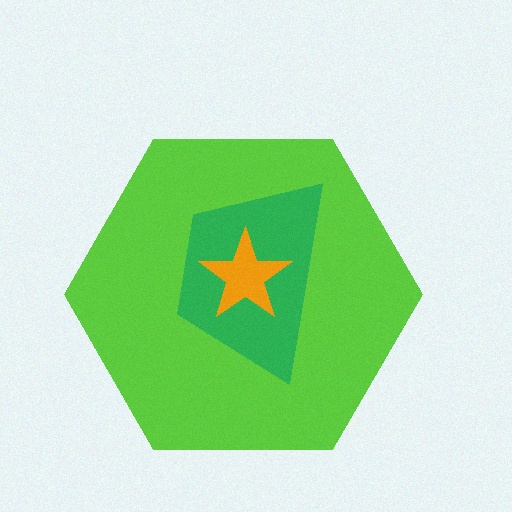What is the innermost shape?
The orange star.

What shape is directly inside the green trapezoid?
The orange star.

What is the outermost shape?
The lime hexagon.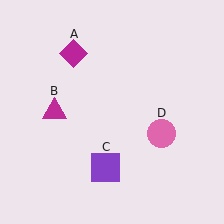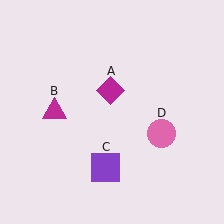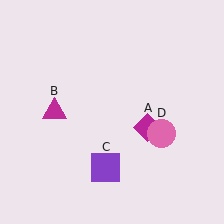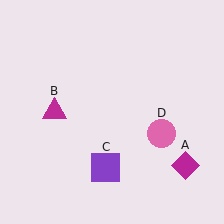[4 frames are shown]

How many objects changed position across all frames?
1 object changed position: magenta diamond (object A).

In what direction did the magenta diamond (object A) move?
The magenta diamond (object A) moved down and to the right.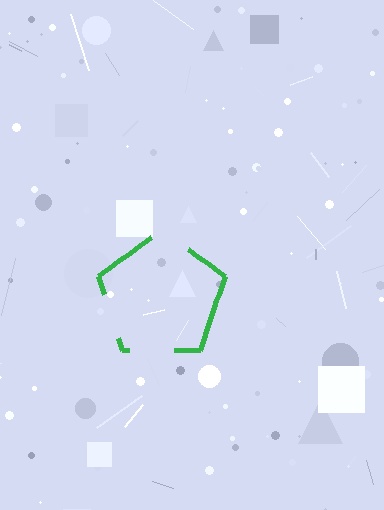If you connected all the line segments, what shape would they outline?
They would outline a pentagon.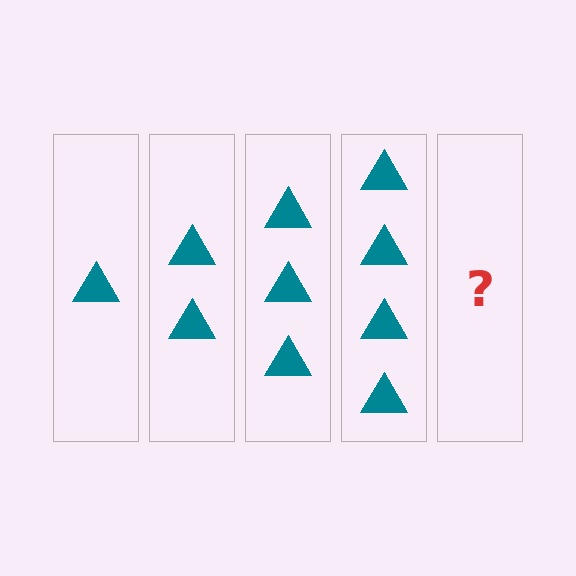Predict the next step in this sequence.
The next step is 5 triangles.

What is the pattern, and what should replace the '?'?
The pattern is that each step adds one more triangle. The '?' should be 5 triangles.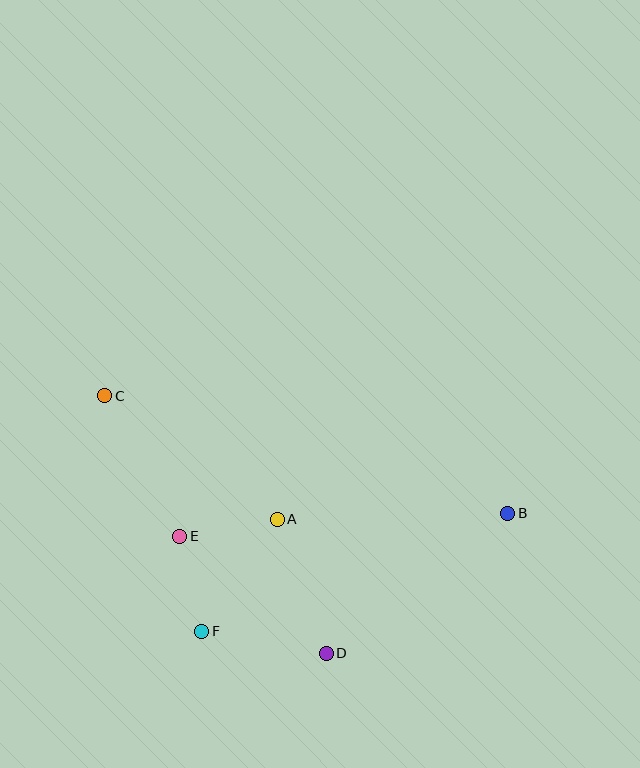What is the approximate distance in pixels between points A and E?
The distance between A and E is approximately 99 pixels.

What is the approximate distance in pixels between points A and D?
The distance between A and D is approximately 143 pixels.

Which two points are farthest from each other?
Points B and C are farthest from each other.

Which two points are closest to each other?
Points E and F are closest to each other.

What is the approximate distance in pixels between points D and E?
The distance between D and E is approximately 188 pixels.